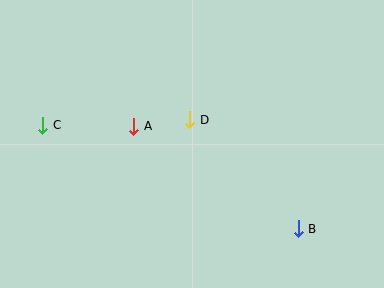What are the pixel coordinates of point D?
Point D is at (190, 120).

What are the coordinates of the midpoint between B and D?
The midpoint between B and D is at (244, 174).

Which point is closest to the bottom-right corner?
Point B is closest to the bottom-right corner.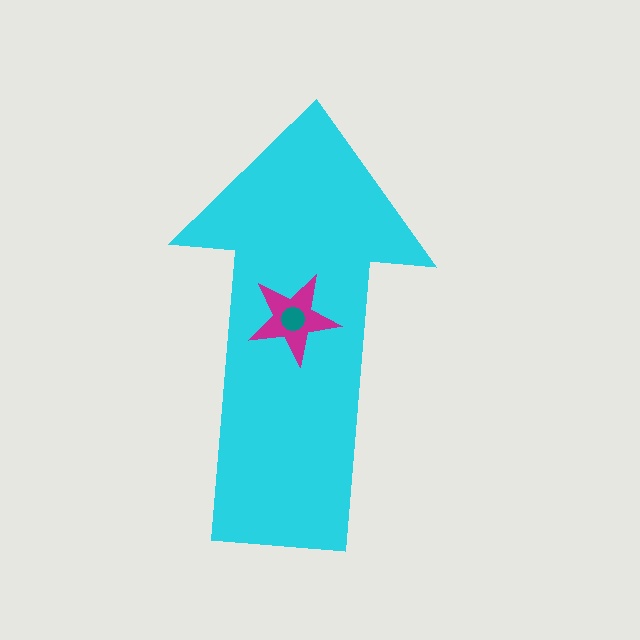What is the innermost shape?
The teal circle.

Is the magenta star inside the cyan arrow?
Yes.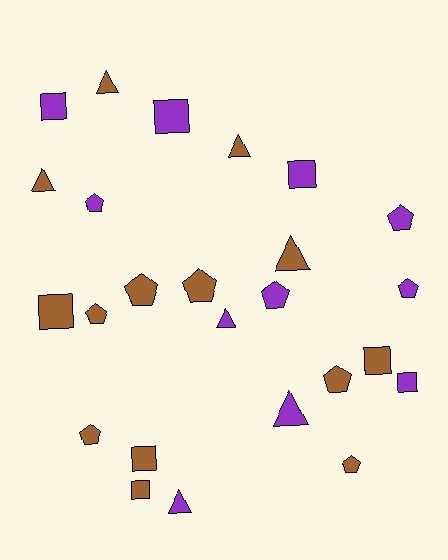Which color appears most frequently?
Brown, with 14 objects.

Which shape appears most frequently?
Pentagon, with 10 objects.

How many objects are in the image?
There are 25 objects.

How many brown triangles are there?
There are 4 brown triangles.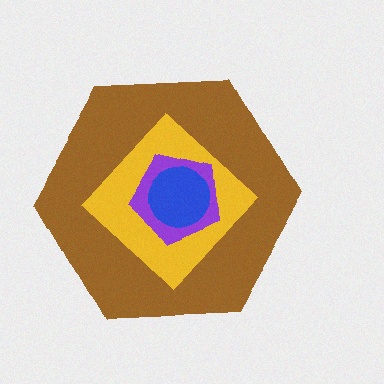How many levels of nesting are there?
4.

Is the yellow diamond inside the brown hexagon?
Yes.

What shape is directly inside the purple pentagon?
The blue circle.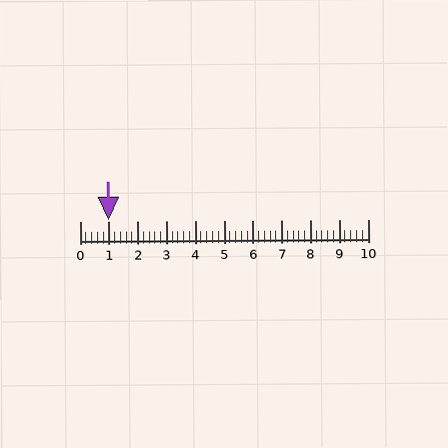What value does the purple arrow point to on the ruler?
The purple arrow points to approximately 1.0.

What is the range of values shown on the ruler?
The ruler shows values from 0 to 10.